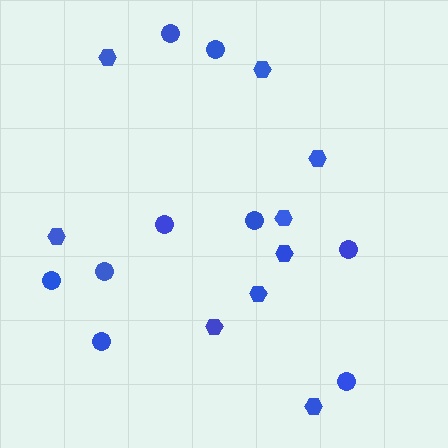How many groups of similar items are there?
There are 2 groups: one group of hexagons (9) and one group of circles (9).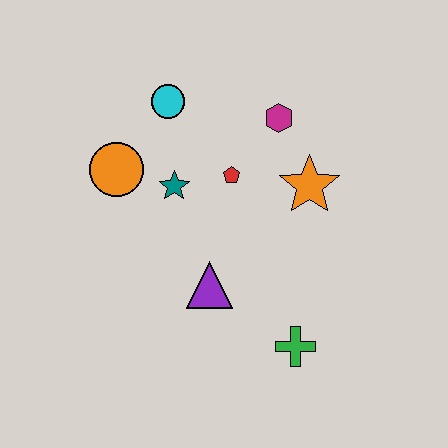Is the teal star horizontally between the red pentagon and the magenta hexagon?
No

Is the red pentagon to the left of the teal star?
No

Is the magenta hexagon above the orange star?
Yes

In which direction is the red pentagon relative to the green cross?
The red pentagon is above the green cross.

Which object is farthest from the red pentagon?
The green cross is farthest from the red pentagon.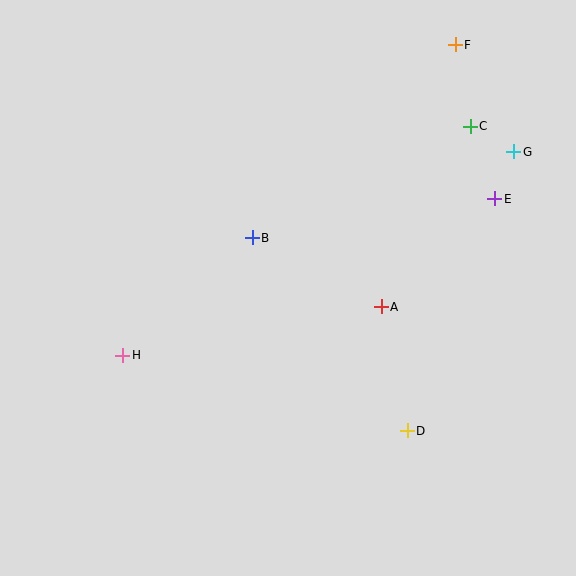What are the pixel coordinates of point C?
Point C is at (470, 126).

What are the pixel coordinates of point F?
Point F is at (455, 45).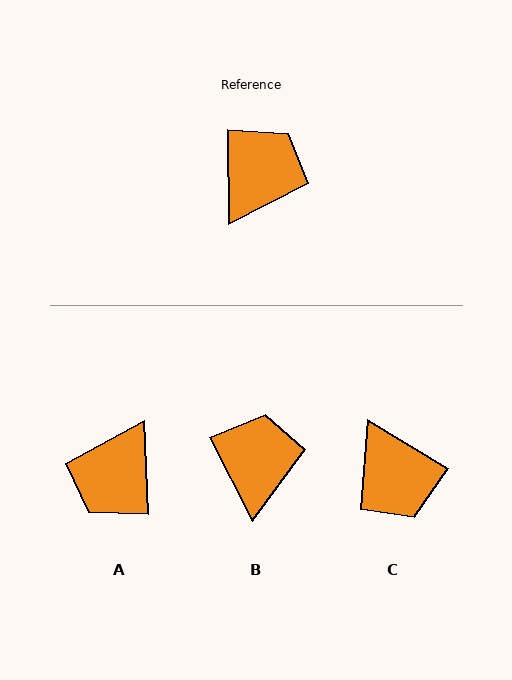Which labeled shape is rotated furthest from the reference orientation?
A, about 178 degrees away.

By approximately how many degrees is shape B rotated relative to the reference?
Approximately 27 degrees counter-clockwise.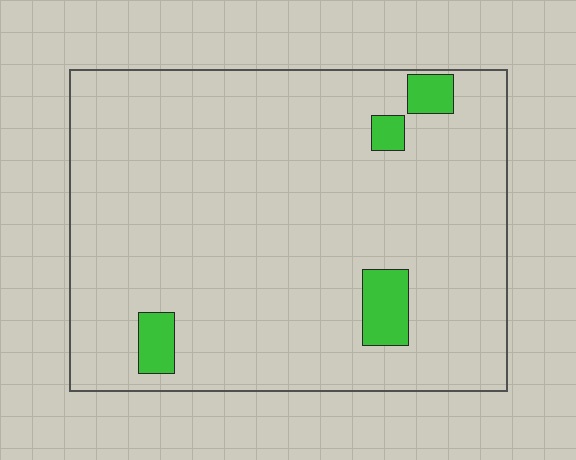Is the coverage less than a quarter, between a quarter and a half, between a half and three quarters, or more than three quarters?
Less than a quarter.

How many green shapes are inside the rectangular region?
4.